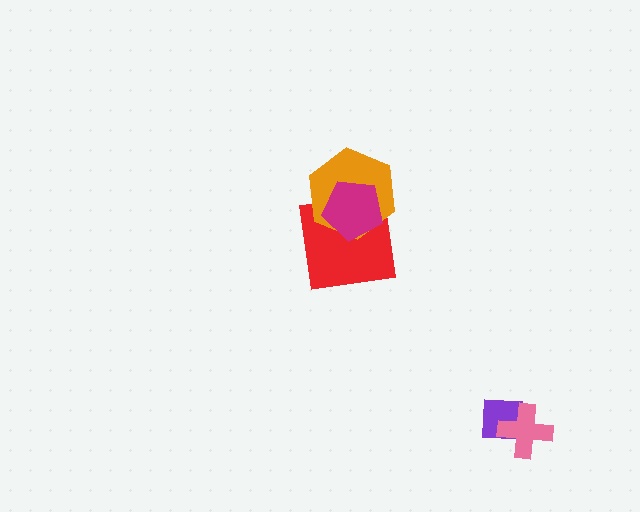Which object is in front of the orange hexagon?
The magenta pentagon is in front of the orange hexagon.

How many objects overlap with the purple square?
1 object overlaps with the purple square.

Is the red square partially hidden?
Yes, it is partially covered by another shape.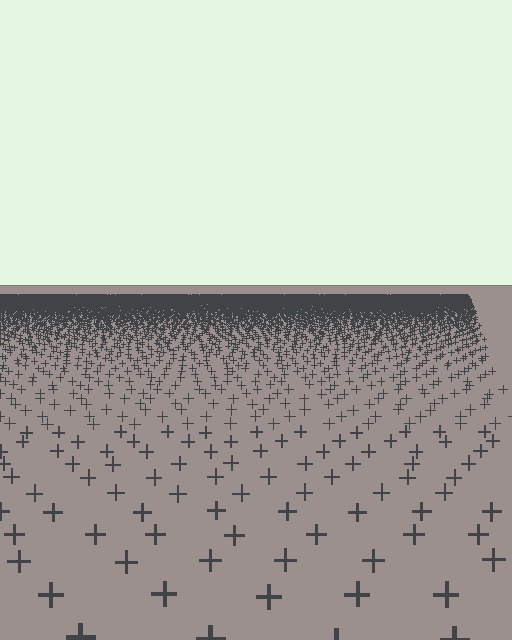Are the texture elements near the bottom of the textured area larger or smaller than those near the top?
Larger. Near the bottom, elements are closer to the viewer and appear at a bigger on-screen size.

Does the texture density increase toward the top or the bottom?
Density increases toward the top.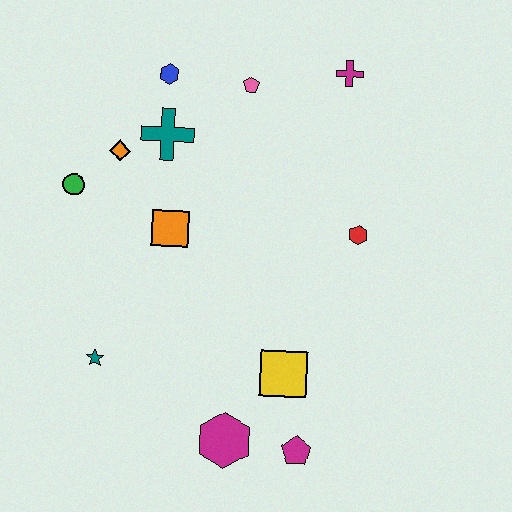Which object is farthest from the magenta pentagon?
The blue hexagon is farthest from the magenta pentagon.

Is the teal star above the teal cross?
No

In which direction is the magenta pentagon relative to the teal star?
The magenta pentagon is to the right of the teal star.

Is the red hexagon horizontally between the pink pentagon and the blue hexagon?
No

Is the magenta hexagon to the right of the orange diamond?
Yes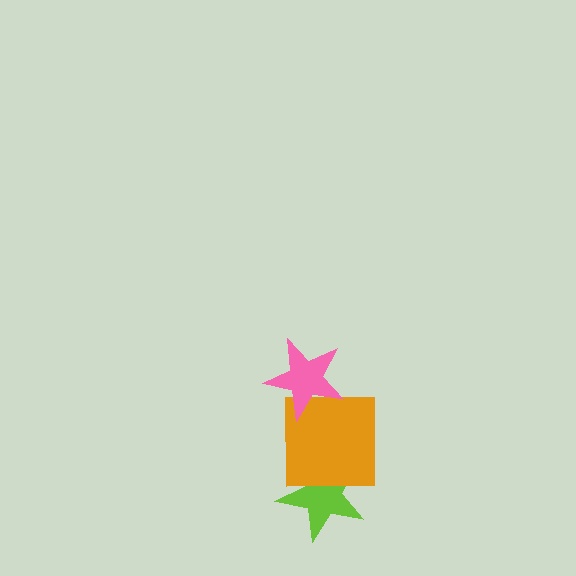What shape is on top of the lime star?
The orange square is on top of the lime star.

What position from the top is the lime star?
The lime star is 3rd from the top.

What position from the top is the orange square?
The orange square is 2nd from the top.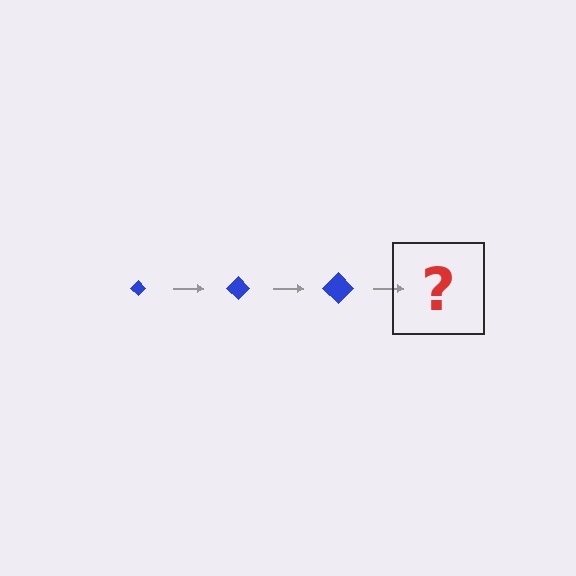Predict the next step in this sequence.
The next step is a blue diamond, larger than the previous one.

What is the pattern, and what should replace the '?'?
The pattern is that the diamond gets progressively larger each step. The '?' should be a blue diamond, larger than the previous one.